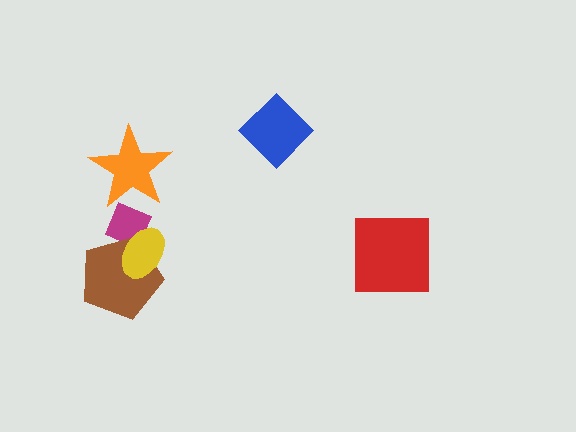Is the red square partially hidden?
No, no other shape covers it.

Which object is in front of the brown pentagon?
The yellow ellipse is in front of the brown pentagon.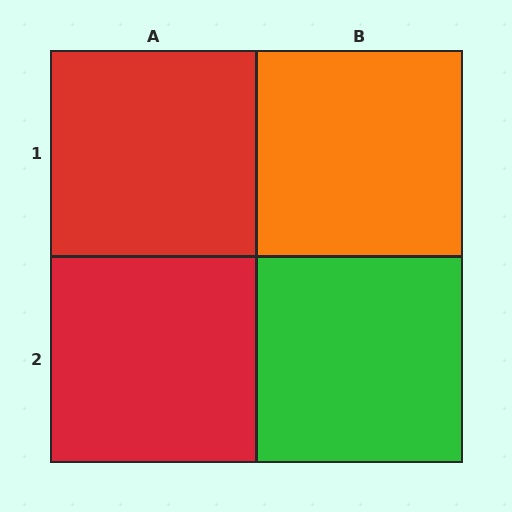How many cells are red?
2 cells are red.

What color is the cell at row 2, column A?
Red.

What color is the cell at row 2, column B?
Green.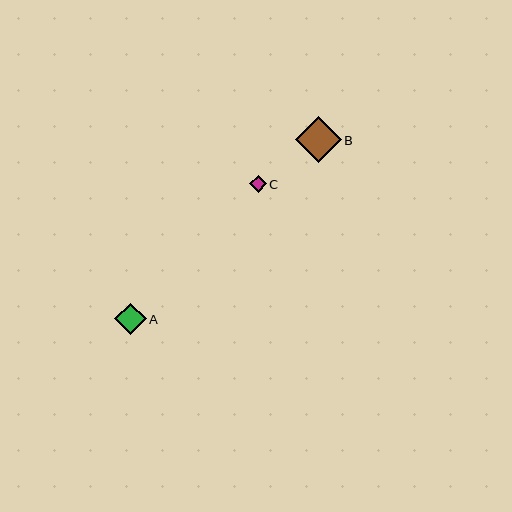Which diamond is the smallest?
Diamond C is the smallest with a size of approximately 17 pixels.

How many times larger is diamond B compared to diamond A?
Diamond B is approximately 1.5 times the size of diamond A.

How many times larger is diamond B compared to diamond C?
Diamond B is approximately 2.8 times the size of diamond C.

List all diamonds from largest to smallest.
From largest to smallest: B, A, C.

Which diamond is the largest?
Diamond B is the largest with a size of approximately 46 pixels.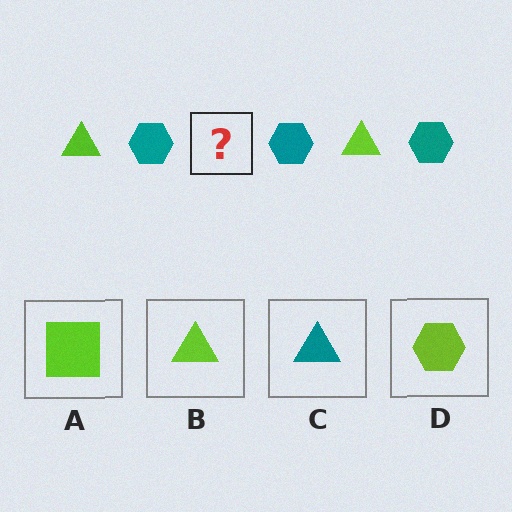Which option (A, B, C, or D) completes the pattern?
B.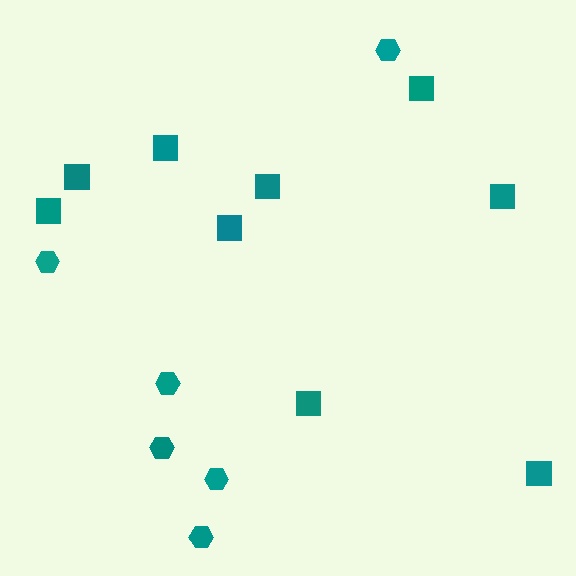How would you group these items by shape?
There are 2 groups: one group of squares (9) and one group of hexagons (6).